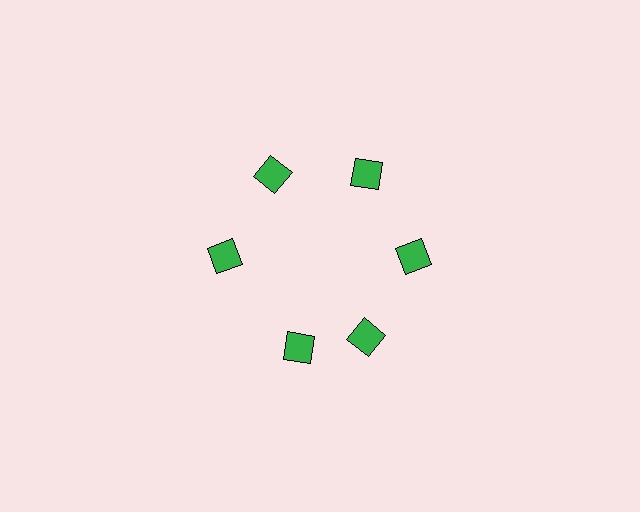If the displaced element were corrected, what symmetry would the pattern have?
It would have 6-fold rotational symmetry — the pattern would map onto itself every 60 degrees.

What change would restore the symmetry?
The symmetry would be restored by rotating it back into even spacing with its neighbors so that all 6 squares sit at equal angles and equal distance from the center.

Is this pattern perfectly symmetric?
No. The 6 green squares are arranged in a ring, but one element near the 7 o'clock position is rotated out of alignment along the ring, breaking the 6-fold rotational symmetry.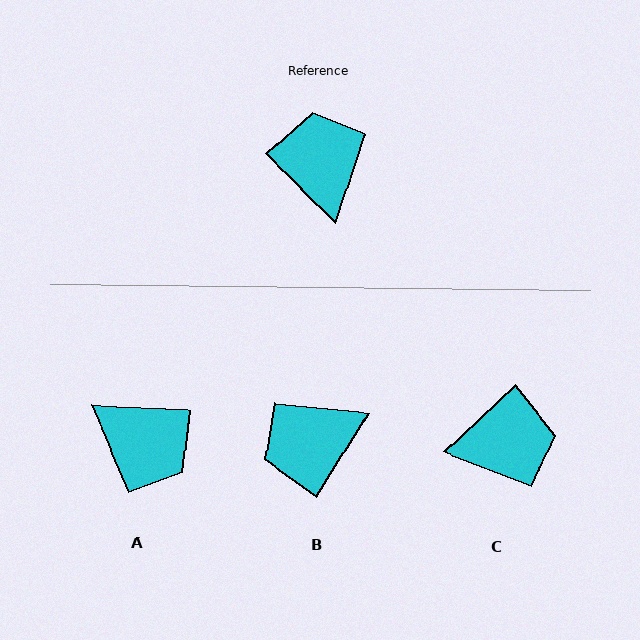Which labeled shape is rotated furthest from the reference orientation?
A, about 138 degrees away.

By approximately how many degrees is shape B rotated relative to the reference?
Approximately 103 degrees counter-clockwise.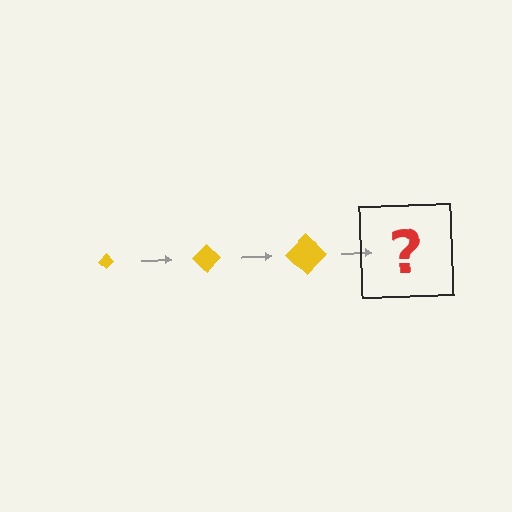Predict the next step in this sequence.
The next step is a yellow diamond, larger than the previous one.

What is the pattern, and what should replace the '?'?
The pattern is that the diamond gets progressively larger each step. The '?' should be a yellow diamond, larger than the previous one.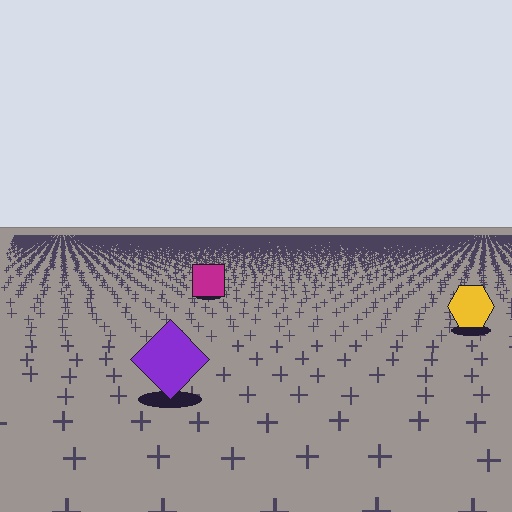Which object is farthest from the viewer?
The magenta square is farthest from the viewer. It appears smaller and the ground texture around it is denser.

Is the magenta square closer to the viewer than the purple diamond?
No. The purple diamond is closer — you can tell from the texture gradient: the ground texture is coarser near it.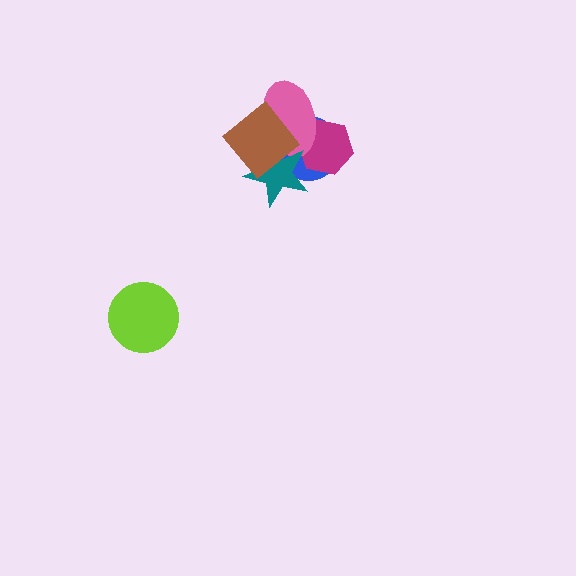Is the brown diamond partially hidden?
No, no other shape covers it.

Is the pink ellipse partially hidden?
Yes, it is partially covered by another shape.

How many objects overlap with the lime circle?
0 objects overlap with the lime circle.